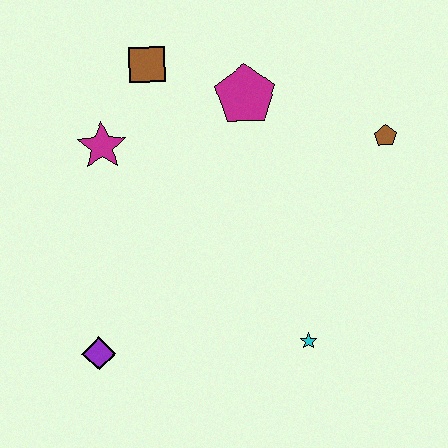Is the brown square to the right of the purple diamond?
Yes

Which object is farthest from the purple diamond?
The brown pentagon is farthest from the purple diamond.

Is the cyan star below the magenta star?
Yes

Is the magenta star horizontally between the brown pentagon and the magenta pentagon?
No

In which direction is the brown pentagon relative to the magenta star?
The brown pentagon is to the right of the magenta star.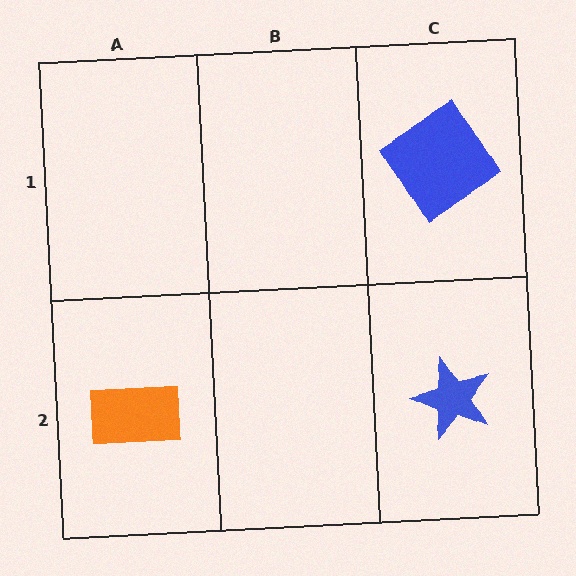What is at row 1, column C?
A blue diamond.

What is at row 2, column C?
A blue star.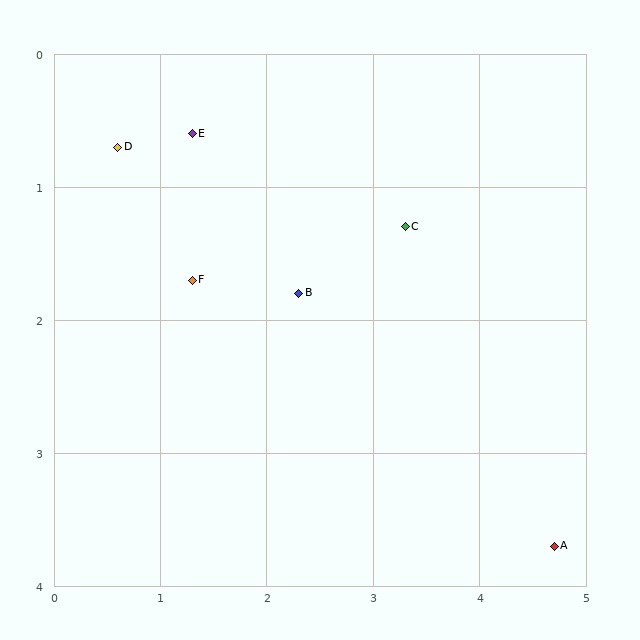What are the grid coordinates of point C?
Point C is at approximately (3.3, 1.3).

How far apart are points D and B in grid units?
Points D and B are about 2.0 grid units apart.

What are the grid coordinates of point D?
Point D is at approximately (0.6, 0.7).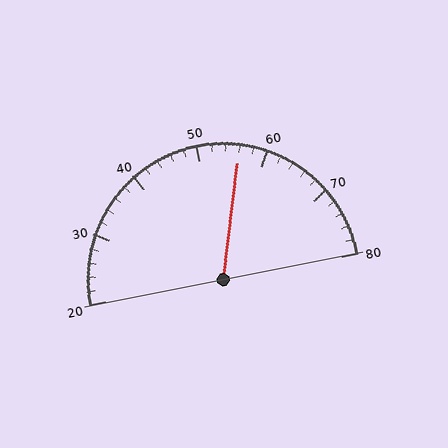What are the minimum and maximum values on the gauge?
The gauge ranges from 20 to 80.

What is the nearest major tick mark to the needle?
The nearest major tick mark is 60.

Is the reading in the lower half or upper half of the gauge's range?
The reading is in the upper half of the range (20 to 80).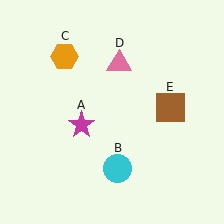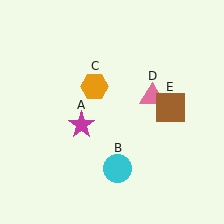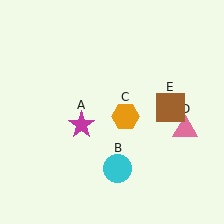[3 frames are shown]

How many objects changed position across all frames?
2 objects changed position: orange hexagon (object C), pink triangle (object D).